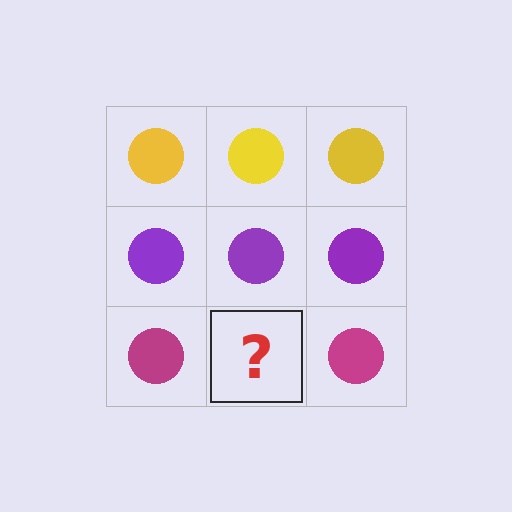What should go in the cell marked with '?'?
The missing cell should contain a magenta circle.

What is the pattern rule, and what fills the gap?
The rule is that each row has a consistent color. The gap should be filled with a magenta circle.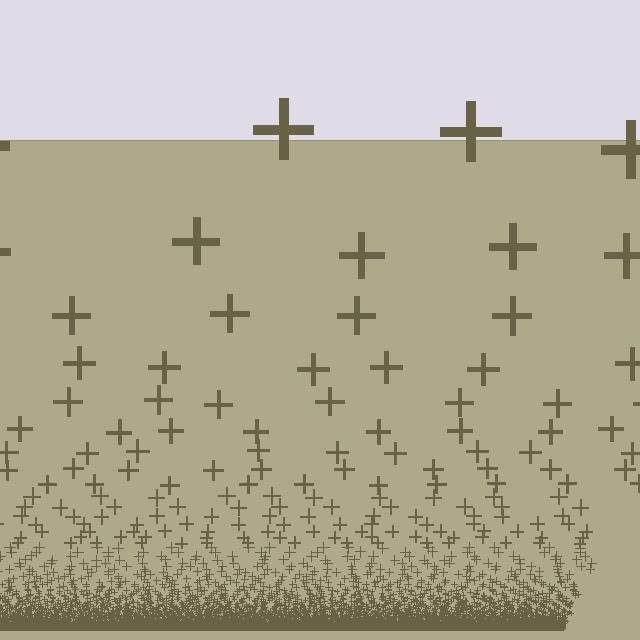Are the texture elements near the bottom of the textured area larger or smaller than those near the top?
Smaller. The gradient is inverted — elements near the bottom are smaller and denser.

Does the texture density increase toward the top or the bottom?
Density increases toward the bottom.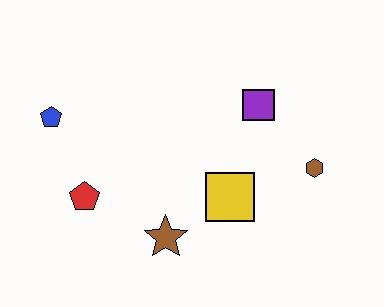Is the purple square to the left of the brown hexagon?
Yes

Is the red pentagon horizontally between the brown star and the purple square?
No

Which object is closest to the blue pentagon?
The red pentagon is closest to the blue pentagon.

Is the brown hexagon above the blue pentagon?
No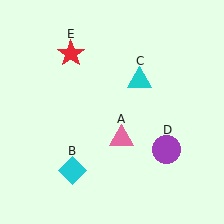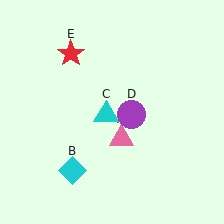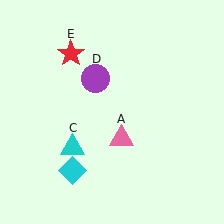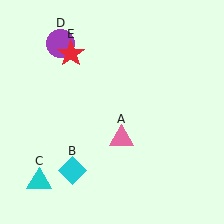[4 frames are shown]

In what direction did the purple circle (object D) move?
The purple circle (object D) moved up and to the left.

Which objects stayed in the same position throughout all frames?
Pink triangle (object A) and cyan diamond (object B) and red star (object E) remained stationary.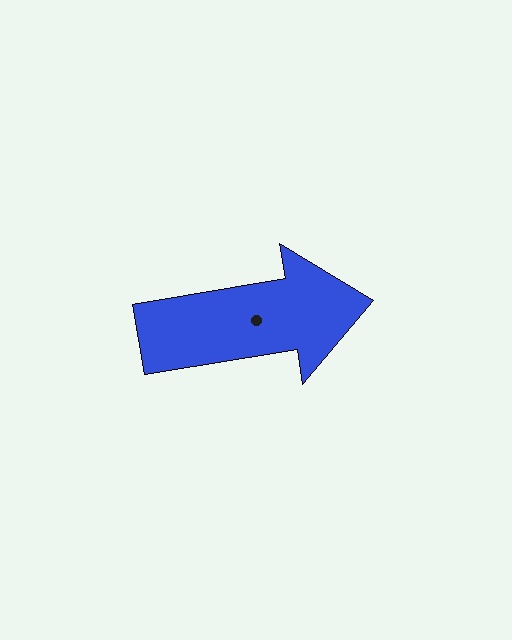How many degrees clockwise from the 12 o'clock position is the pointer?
Approximately 81 degrees.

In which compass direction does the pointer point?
East.